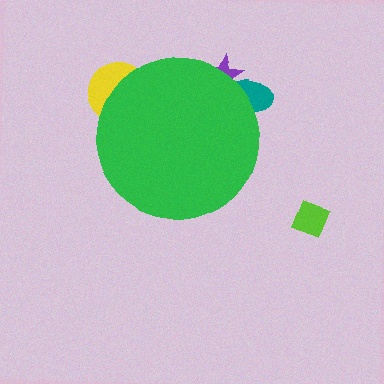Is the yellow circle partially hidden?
Yes, the yellow circle is partially hidden behind the green circle.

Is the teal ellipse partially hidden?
Yes, the teal ellipse is partially hidden behind the green circle.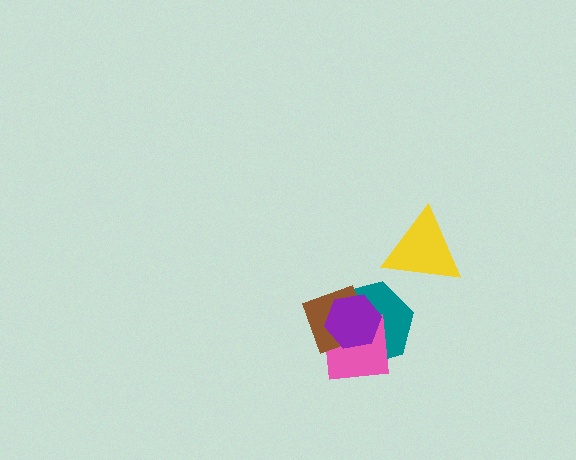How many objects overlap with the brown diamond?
3 objects overlap with the brown diamond.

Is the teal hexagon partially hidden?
Yes, it is partially covered by another shape.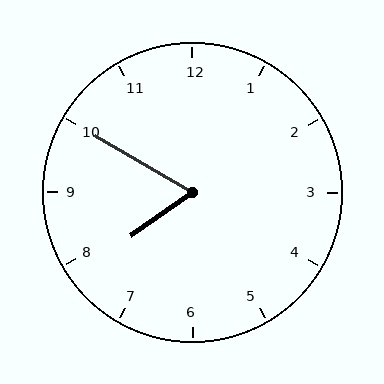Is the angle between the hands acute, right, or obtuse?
It is acute.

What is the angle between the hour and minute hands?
Approximately 65 degrees.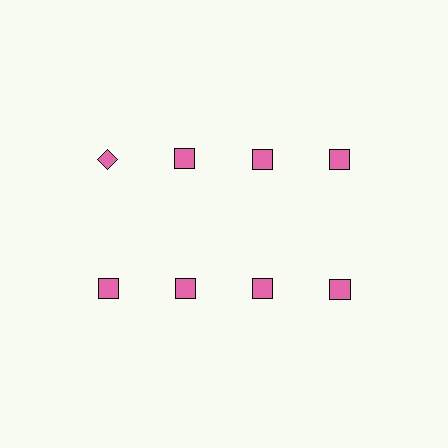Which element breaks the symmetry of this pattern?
The pink diamond in the top row, leftmost column breaks the symmetry. All other shapes are pink squares.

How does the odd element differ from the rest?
It has a different shape: diamond instead of square.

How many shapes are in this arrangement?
There are 8 shapes arranged in a grid pattern.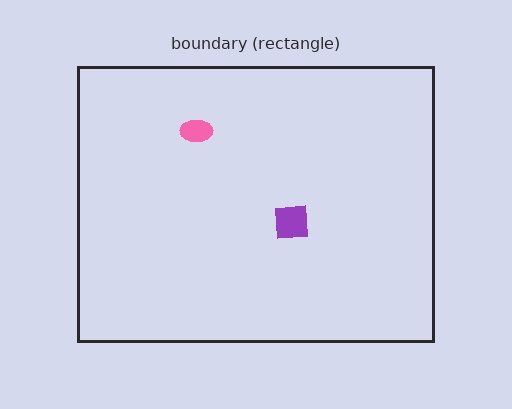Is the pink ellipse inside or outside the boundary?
Inside.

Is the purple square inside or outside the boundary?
Inside.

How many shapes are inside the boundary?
2 inside, 0 outside.